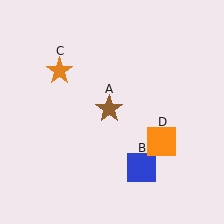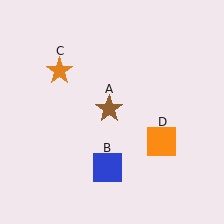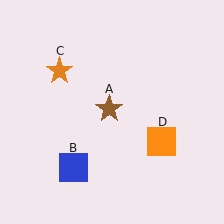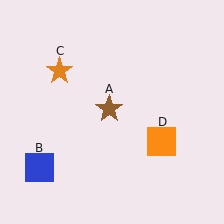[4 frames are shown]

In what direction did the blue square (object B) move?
The blue square (object B) moved left.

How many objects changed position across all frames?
1 object changed position: blue square (object B).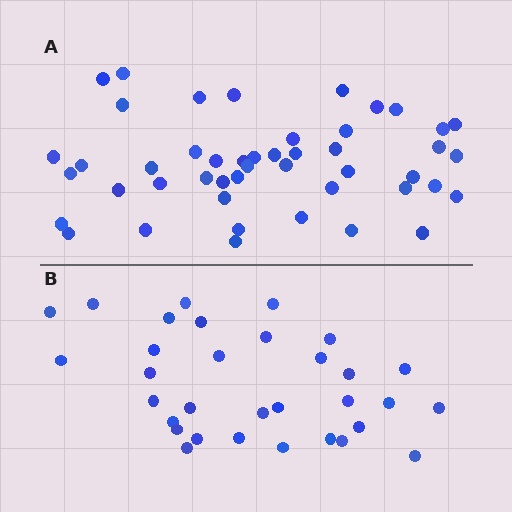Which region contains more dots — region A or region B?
Region A (the top region) has more dots.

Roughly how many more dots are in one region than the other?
Region A has approximately 15 more dots than region B.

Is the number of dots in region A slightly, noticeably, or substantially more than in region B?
Region A has substantially more. The ratio is roughly 1.5 to 1.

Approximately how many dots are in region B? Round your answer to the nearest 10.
About 30 dots. (The exact count is 32, which rounds to 30.)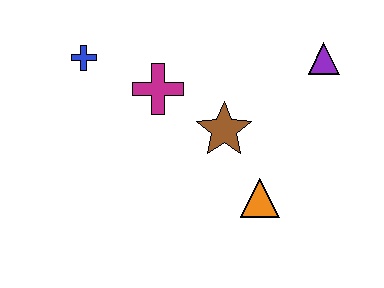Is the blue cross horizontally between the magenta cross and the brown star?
No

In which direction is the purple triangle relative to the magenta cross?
The purple triangle is to the right of the magenta cross.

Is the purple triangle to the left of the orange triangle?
No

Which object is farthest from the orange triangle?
The blue cross is farthest from the orange triangle.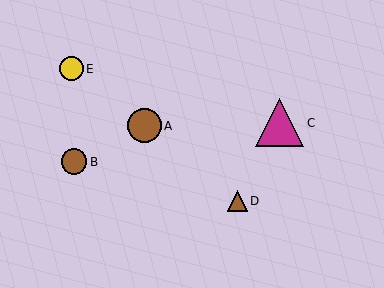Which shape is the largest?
The magenta triangle (labeled C) is the largest.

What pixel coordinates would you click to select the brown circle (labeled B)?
Click at (74, 162) to select the brown circle B.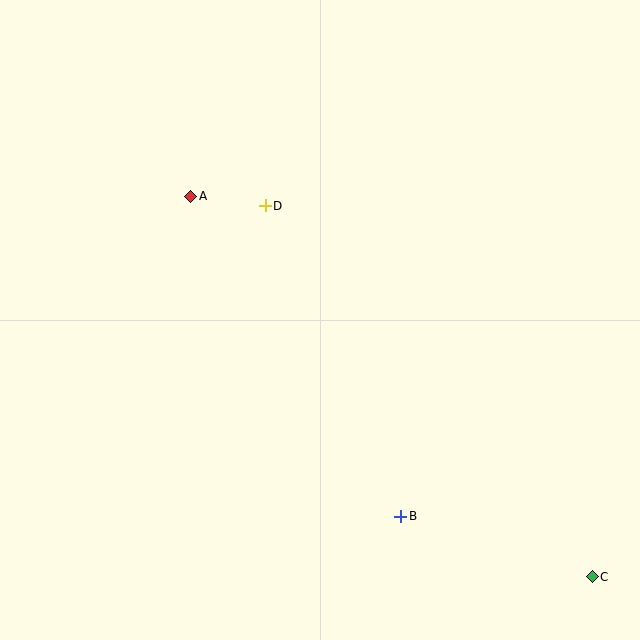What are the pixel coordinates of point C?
Point C is at (592, 577).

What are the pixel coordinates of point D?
Point D is at (265, 206).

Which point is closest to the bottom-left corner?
Point B is closest to the bottom-left corner.